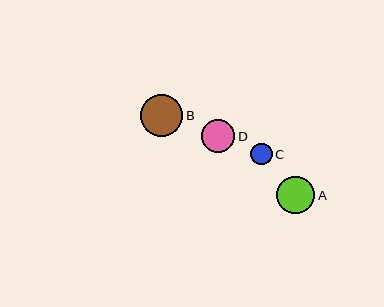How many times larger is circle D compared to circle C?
Circle D is approximately 1.5 times the size of circle C.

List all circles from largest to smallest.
From largest to smallest: B, A, D, C.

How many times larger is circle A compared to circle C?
Circle A is approximately 1.8 times the size of circle C.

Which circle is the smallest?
Circle C is the smallest with a size of approximately 21 pixels.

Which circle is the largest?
Circle B is the largest with a size of approximately 42 pixels.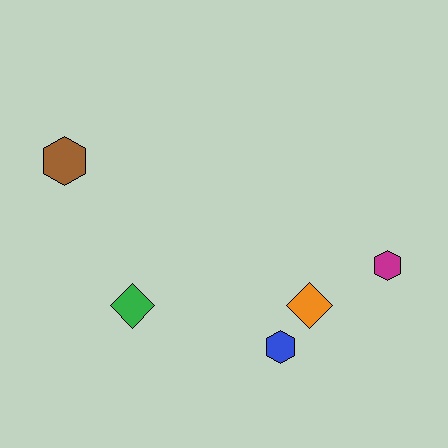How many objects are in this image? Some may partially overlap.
There are 5 objects.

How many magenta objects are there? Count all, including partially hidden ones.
There is 1 magenta object.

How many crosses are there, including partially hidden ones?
There are no crosses.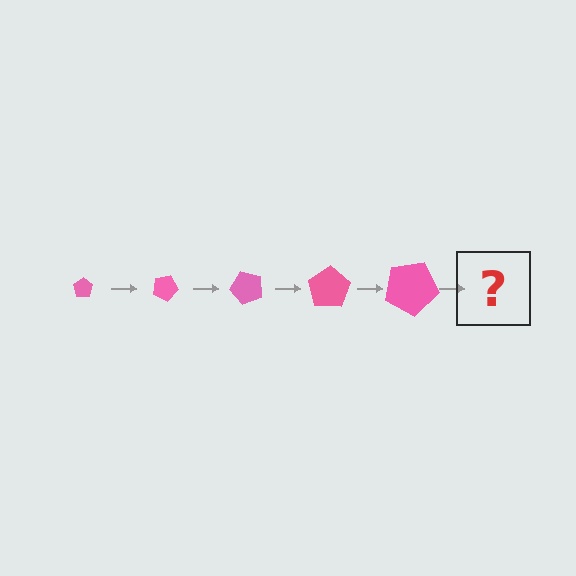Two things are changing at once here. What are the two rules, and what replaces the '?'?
The two rules are that the pentagon grows larger each step and it rotates 25 degrees each step. The '?' should be a pentagon, larger than the previous one and rotated 125 degrees from the start.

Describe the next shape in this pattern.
It should be a pentagon, larger than the previous one and rotated 125 degrees from the start.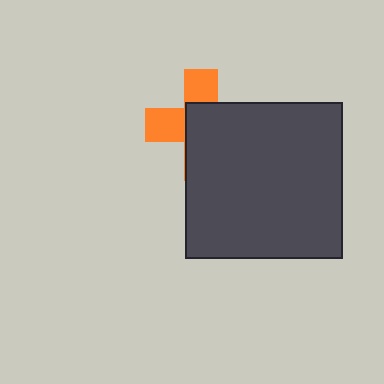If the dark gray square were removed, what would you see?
You would see the complete orange cross.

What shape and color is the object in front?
The object in front is a dark gray square.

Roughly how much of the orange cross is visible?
A small part of it is visible (roughly 39%).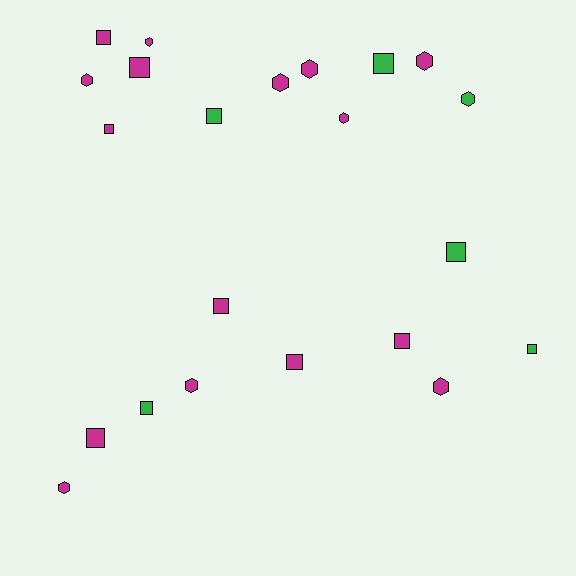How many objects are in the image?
There are 22 objects.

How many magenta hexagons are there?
There are 9 magenta hexagons.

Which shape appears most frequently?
Square, with 12 objects.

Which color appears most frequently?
Magenta, with 16 objects.